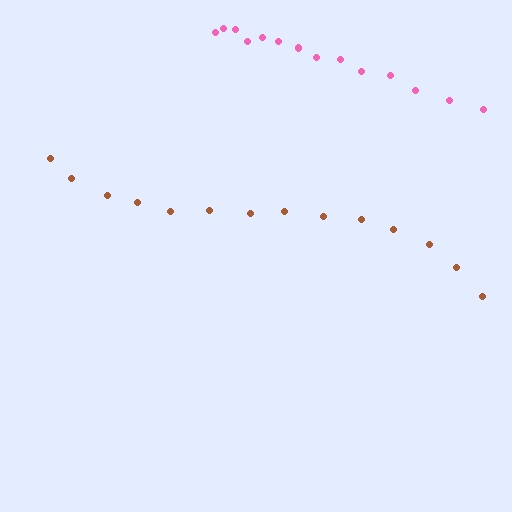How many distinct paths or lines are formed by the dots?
There are 2 distinct paths.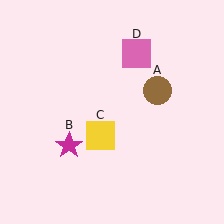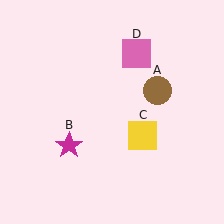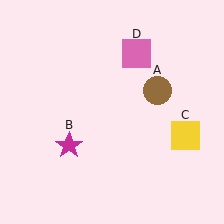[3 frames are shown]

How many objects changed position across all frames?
1 object changed position: yellow square (object C).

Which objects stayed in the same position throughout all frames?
Brown circle (object A) and magenta star (object B) and pink square (object D) remained stationary.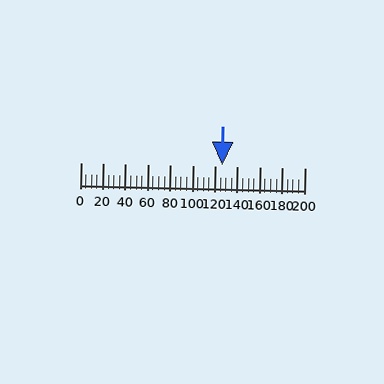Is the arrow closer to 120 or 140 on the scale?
The arrow is closer to 120.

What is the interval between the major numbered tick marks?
The major tick marks are spaced 20 units apart.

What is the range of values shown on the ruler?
The ruler shows values from 0 to 200.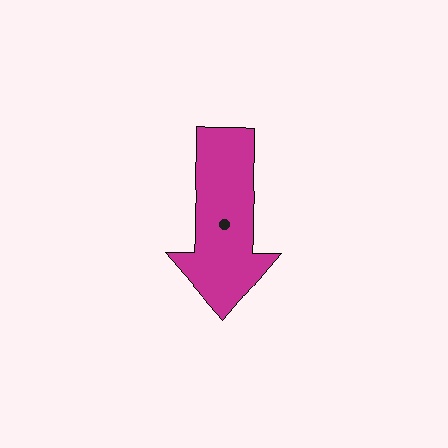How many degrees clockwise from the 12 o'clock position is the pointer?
Approximately 180 degrees.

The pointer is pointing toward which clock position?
Roughly 6 o'clock.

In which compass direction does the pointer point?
South.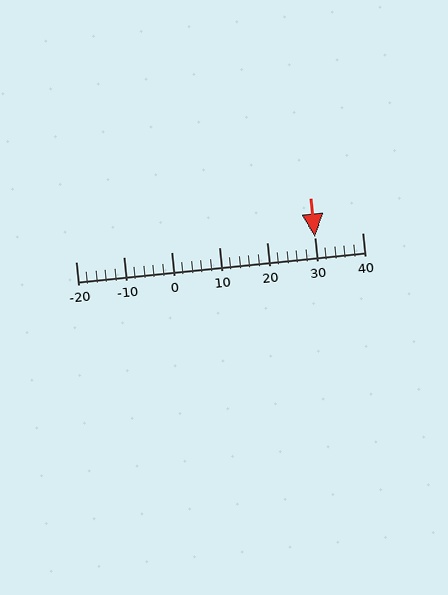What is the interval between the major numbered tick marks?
The major tick marks are spaced 10 units apart.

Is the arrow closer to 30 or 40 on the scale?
The arrow is closer to 30.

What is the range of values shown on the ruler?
The ruler shows values from -20 to 40.